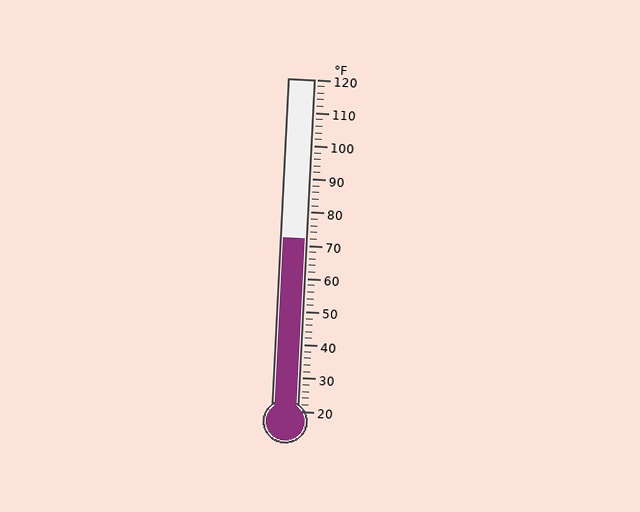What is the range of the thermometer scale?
The thermometer scale ranges from 20°F to 120°F.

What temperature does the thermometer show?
The thermometer shows approximately 72°F.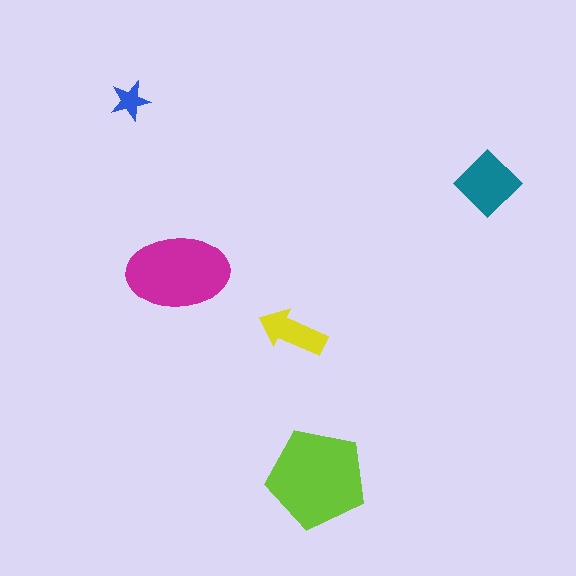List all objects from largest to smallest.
The lime pentagon, the magenta ellipse, the teal diamond, the yellow arrow, the blue star.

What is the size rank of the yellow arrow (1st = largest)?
4th.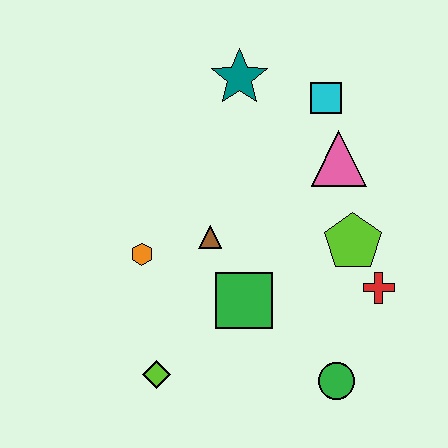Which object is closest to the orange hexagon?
The brown triangle is closest to the orange hexagon.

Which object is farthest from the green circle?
The teal star is farthest from the green circle.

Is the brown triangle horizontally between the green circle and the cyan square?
No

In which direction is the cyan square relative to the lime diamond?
The cyan square is above the lime diamond.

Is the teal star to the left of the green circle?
Yes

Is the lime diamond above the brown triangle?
No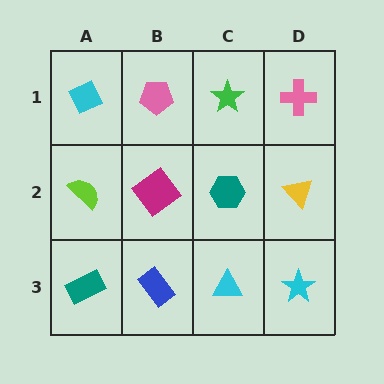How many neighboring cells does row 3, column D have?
2.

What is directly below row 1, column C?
A teal hexagon.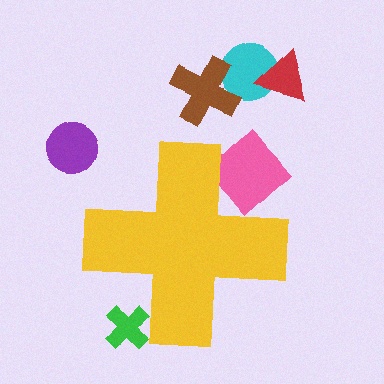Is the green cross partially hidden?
Yes, the green cross is partially hidden behind the yellow cross.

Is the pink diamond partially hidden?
Yes, the pink diamond is partially hidden behind the yellow cross.